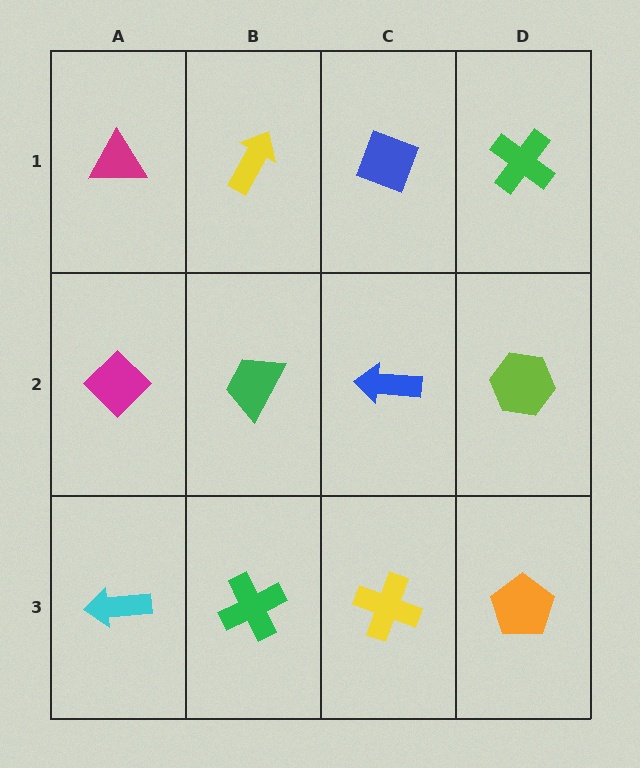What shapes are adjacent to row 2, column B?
A yellow arrow (row 1, column B), a green cross (row 3, column B), a magenta diamond (row 2, column A), a blue arrow (row 2, column C).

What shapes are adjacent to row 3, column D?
A lime hexagon (row 2, column D), a yellow cross (row 3, column C).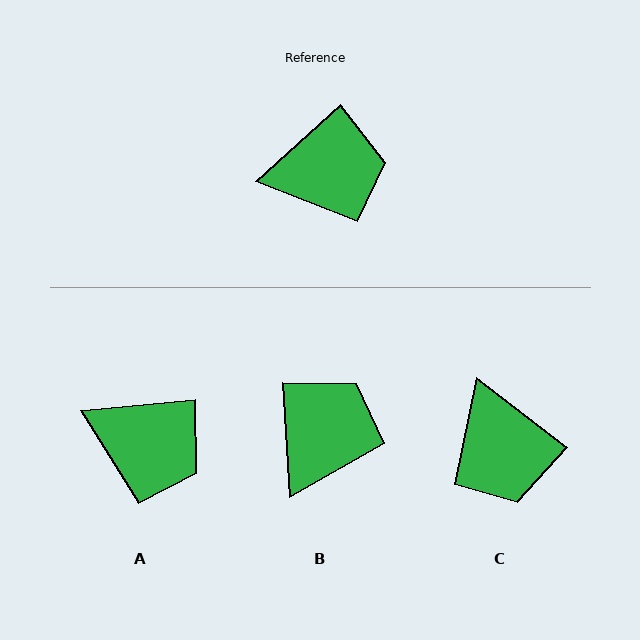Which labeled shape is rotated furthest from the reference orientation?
C, about 80 degrees away.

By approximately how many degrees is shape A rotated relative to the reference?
Approximately 37 degrees clockwise.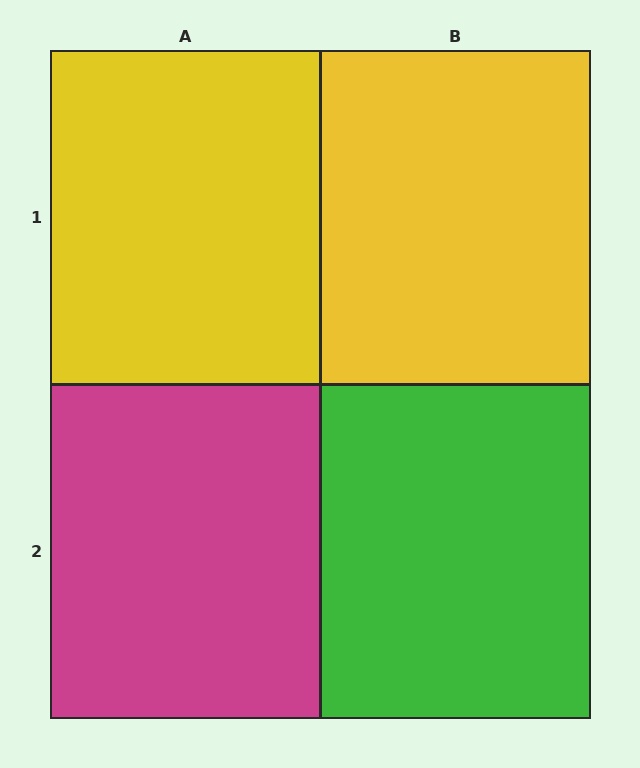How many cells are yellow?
2 cells are yellow.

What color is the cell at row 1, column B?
Yellow.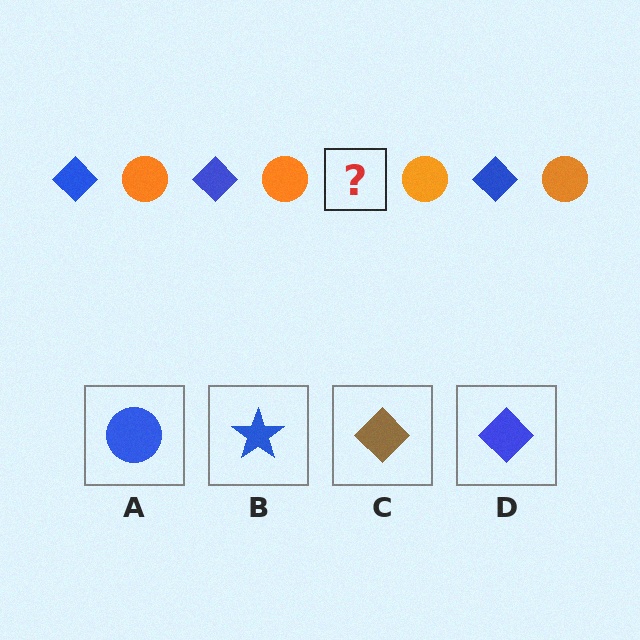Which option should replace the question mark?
Option D.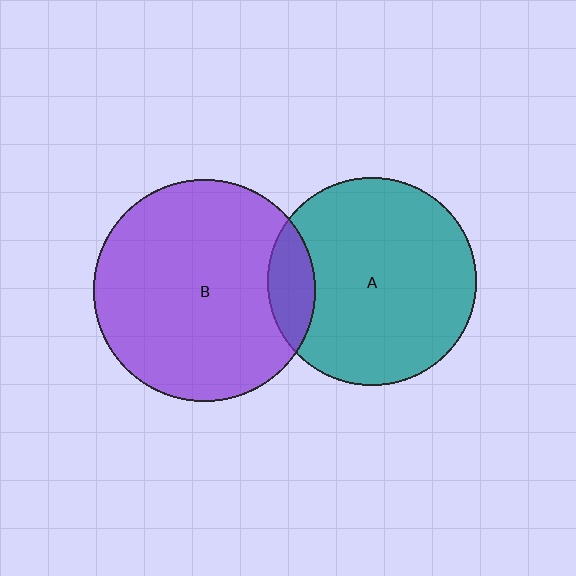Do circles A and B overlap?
Yes.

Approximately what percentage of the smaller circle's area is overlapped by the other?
Approximately 15%.